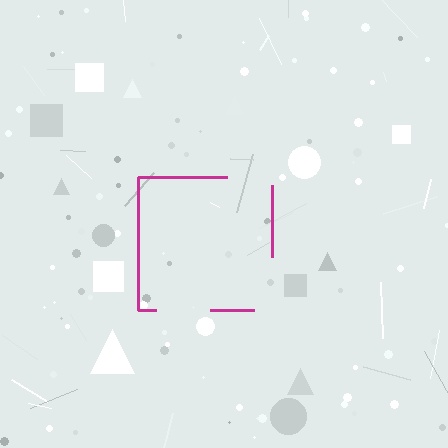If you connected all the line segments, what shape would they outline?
They would outline a square.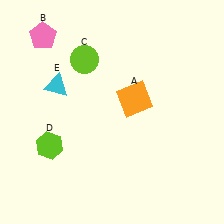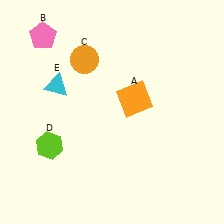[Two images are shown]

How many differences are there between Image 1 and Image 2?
There is 1 difference between the two images.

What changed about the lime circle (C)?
In Image 1, C is lime. In Image 2, it changed to orange.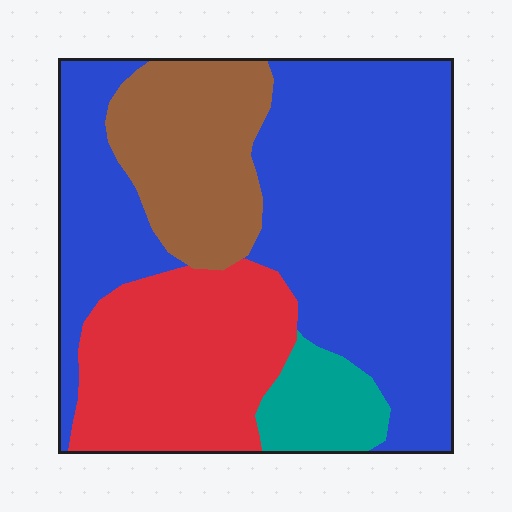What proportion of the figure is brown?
Brown covers 17% of the figure.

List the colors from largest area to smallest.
From largest to smallest: blue, red, brown, teal.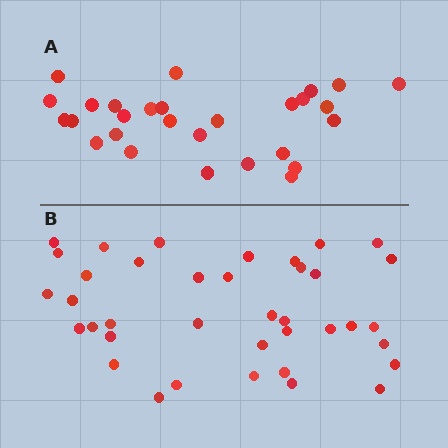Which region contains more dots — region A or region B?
Region B (the bottom region) has more dots.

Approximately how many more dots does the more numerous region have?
Region B has roughly 10 or so more dots than region A.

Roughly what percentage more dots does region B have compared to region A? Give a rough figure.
About 35% more.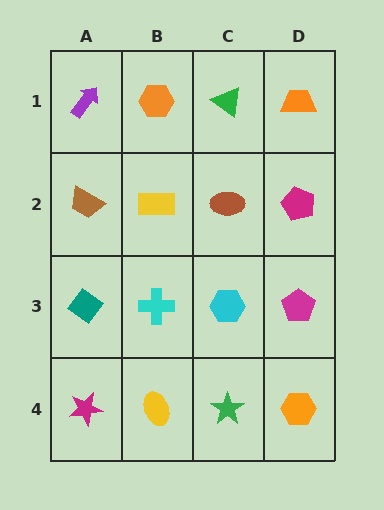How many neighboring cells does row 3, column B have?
4.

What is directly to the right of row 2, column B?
A brown ellipse.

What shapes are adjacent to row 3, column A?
A brown trapezoid (row 2, column A), a magenta star (row 4, column A), a cyan cross (row 3, column B).